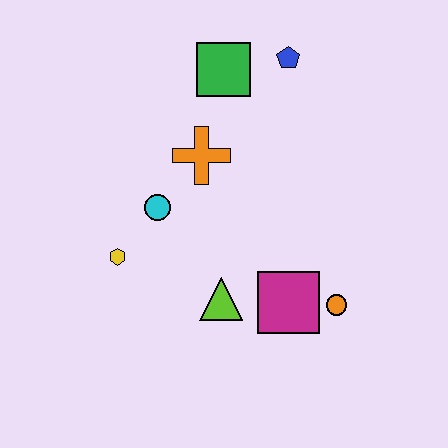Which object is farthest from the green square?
The orange circle is farthest from the green square.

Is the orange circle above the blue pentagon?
No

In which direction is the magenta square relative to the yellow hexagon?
The magenta square is to the right of the yellow hexagon.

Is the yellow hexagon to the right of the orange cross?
No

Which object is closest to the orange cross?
The cyan circle is closest to the orange cross.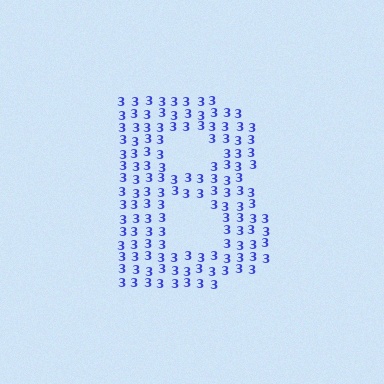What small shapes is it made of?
It is made of small digit 3's.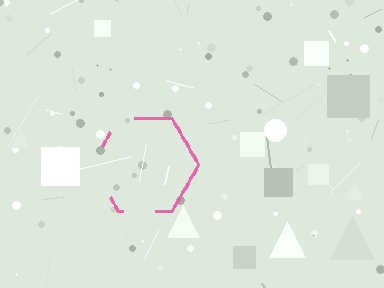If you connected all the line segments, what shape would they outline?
They would outline a hexagon.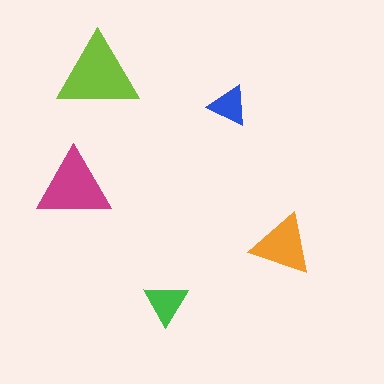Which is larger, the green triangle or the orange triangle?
The orange one.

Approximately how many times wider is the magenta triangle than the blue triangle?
About 2 times wider.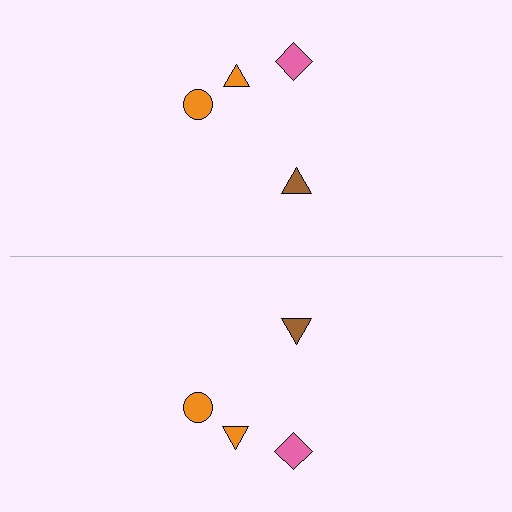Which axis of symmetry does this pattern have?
The pattern has a horizontal axis of symmetry running through the center of the image.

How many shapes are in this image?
There are 8 shapes in this image.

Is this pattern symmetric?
Yes, this pattern has bilateral (reflection) symmetry.